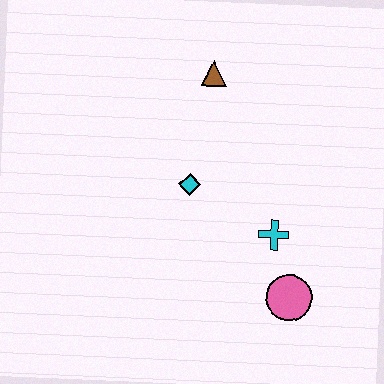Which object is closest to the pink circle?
The cyan cross is closest to the pink circle.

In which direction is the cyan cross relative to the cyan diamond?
The cyan cross is to the right of the cyan diamond.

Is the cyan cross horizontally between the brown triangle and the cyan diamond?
No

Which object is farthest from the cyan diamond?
The pink circle is farthest from the cyan diamond.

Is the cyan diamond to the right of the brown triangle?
No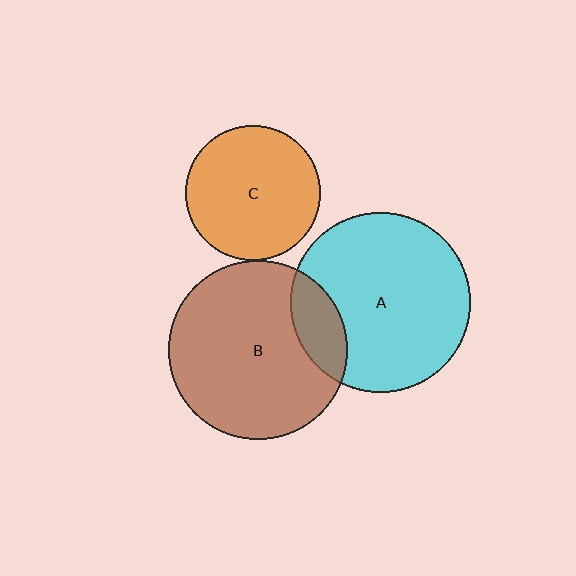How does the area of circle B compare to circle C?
Approximately 1.8 times.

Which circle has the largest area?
Circle A (cyan).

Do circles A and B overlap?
Yes.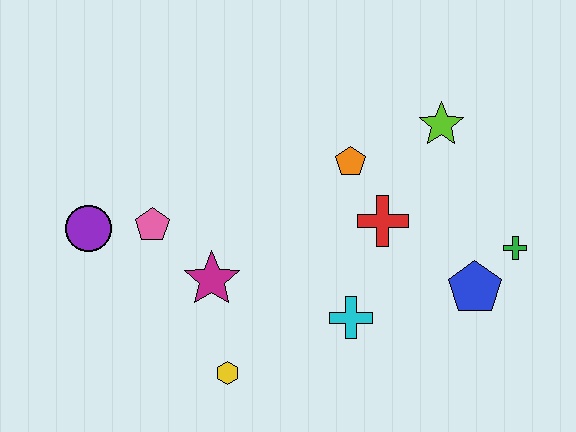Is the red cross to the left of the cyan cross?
No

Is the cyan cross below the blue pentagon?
Yes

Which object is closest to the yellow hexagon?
The magenta star is closest to the yellow hexagon.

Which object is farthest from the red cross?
The purple circle is farthest from the red cross.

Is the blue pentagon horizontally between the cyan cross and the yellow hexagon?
No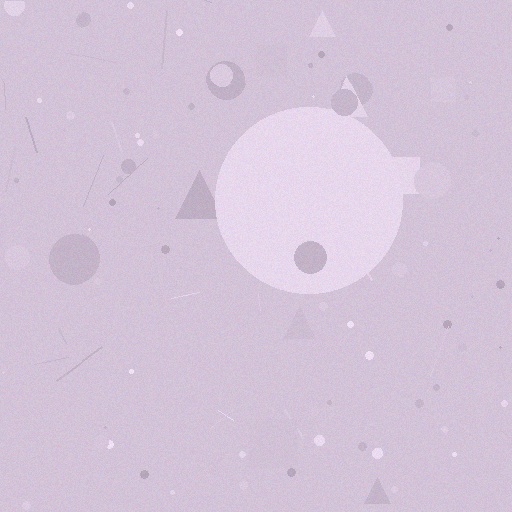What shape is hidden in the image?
A circle is hidden in the image.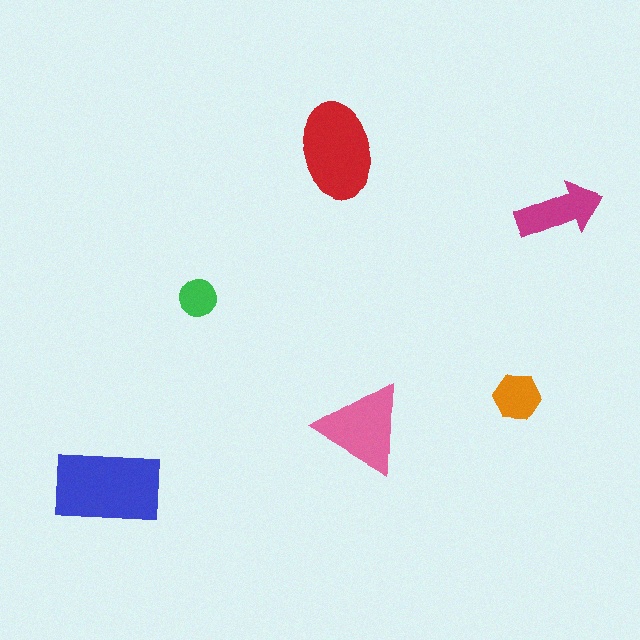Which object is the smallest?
The green circle.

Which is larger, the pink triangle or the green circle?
The pink triangle.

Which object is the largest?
The blue rectangle.